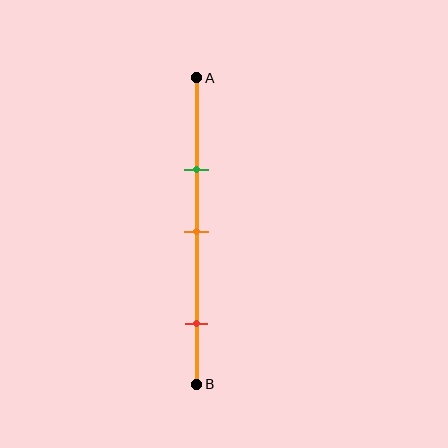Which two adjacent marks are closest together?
The green and orange marks are the closest adjacent pair.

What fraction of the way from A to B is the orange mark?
The orange mark is approximately 50% (0.5) of the way from A to B.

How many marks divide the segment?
There are 3 marks dividing the segment.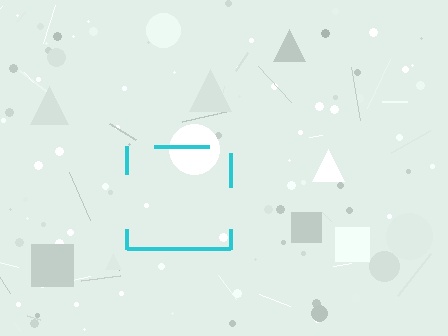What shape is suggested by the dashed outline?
The dashed outline suggests a square.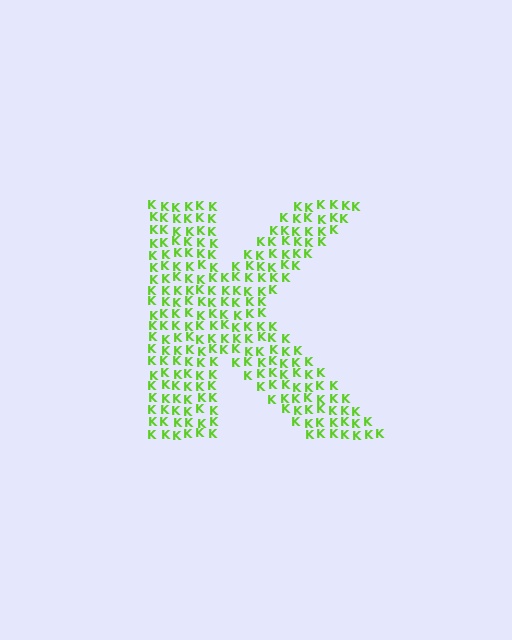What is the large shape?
The large shape is the letter K.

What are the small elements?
The small elements are letter K's.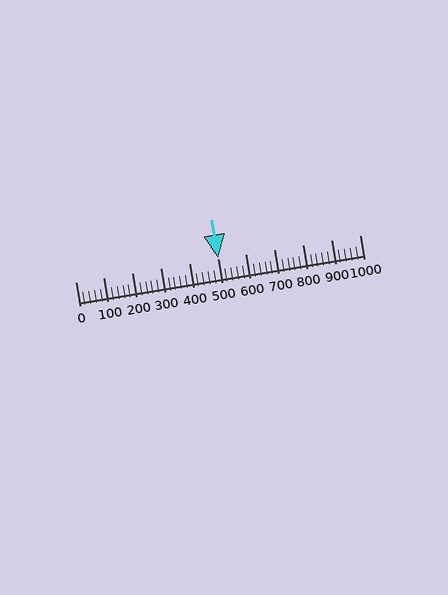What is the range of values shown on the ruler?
The ruler shows values from 0 to 1000.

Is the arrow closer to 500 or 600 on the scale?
The arrow is closer to 500.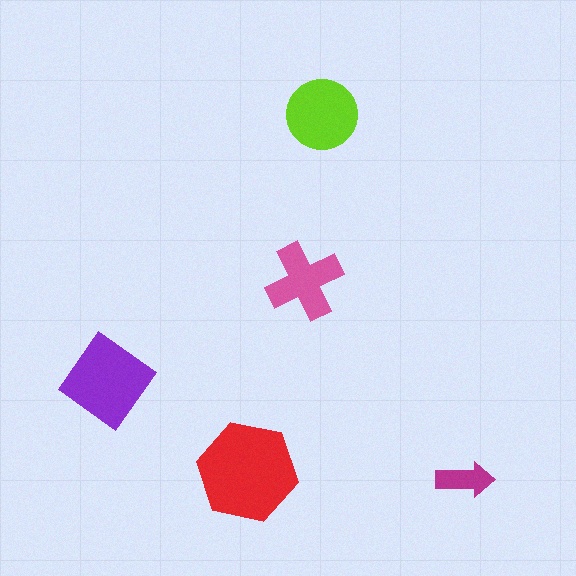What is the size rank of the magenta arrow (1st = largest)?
5th.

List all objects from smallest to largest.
The magenta arrow, the pink cross, the lime circle, the purple diamond, the red hexagon.